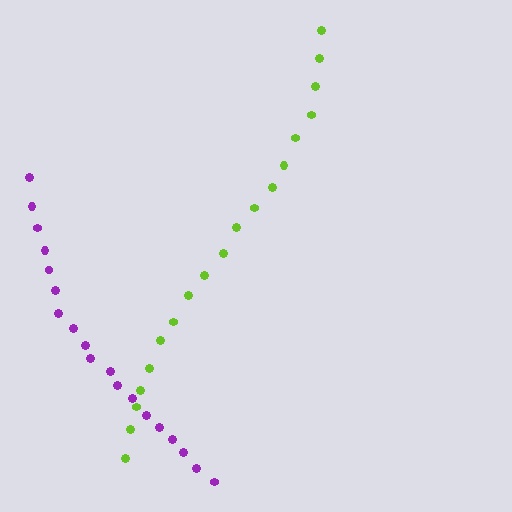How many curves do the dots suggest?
There are 2 distinct paths.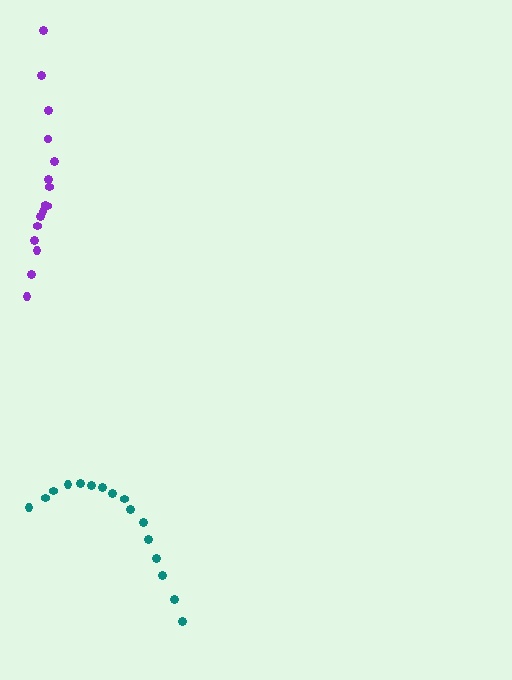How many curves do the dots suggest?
There are 2 distinct paths.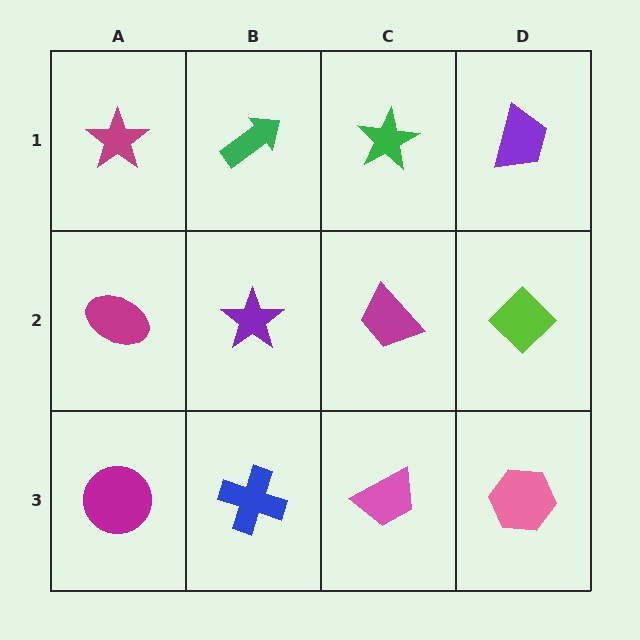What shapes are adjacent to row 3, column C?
A magenta trapezoid (row 2, column C), a blue cross (row 3, column B), a pink hexagon (row 3, column D).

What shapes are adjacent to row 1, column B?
A purple star (row 2, column B), a magenta star (row 1, column A), a green star (row 1, column C).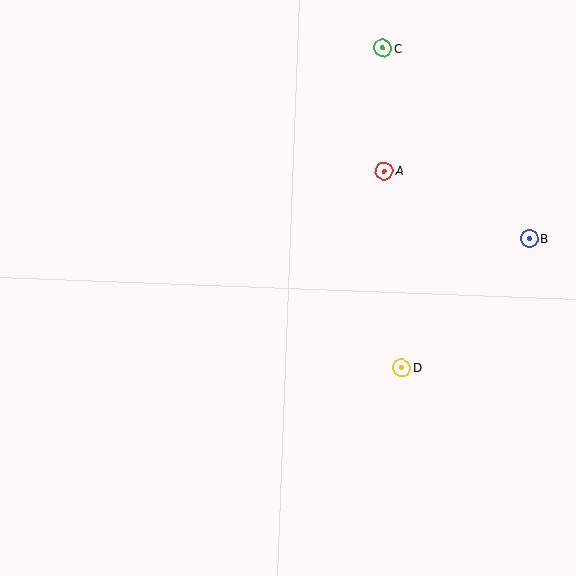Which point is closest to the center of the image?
Point D at (402, 368) is closest to the center.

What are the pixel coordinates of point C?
Point C is at (383, 48).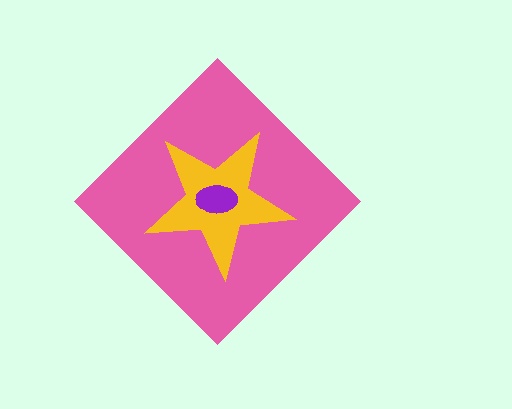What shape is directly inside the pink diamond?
The yellow star.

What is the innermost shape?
The purple ellipse.